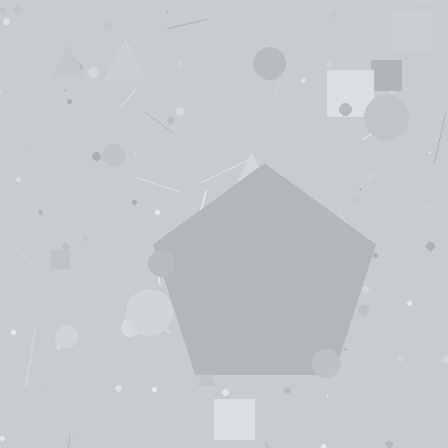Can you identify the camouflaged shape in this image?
The camouflaged shape is a pentagon.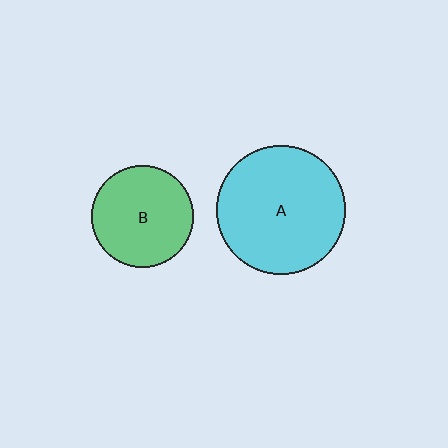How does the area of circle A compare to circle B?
Approximately 1.6 times.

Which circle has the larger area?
Circle A (cyan).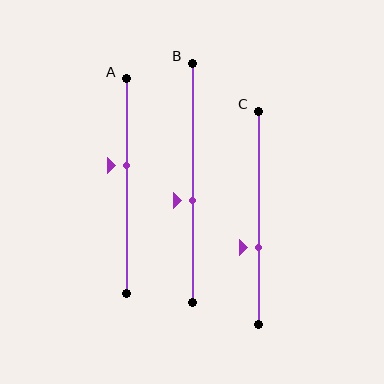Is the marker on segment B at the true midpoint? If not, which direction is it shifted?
No, the marker on segment B is shifted downward by about 7% of the segment length.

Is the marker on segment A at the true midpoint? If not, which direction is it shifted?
No, the marker on segment A is shifted upward by about 10% of the segment length.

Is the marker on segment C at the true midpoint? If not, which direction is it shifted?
No, the marker on segment C is shifted downward by about 14% of the segment length.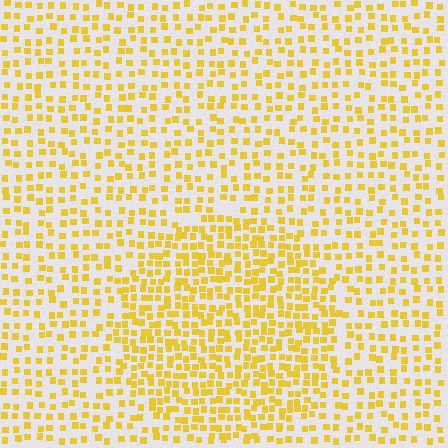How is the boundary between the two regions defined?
The boundary is defined by a change in element density (approximately 1.7x ratio). All elements are the same color, size, and shape.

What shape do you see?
I see a circle.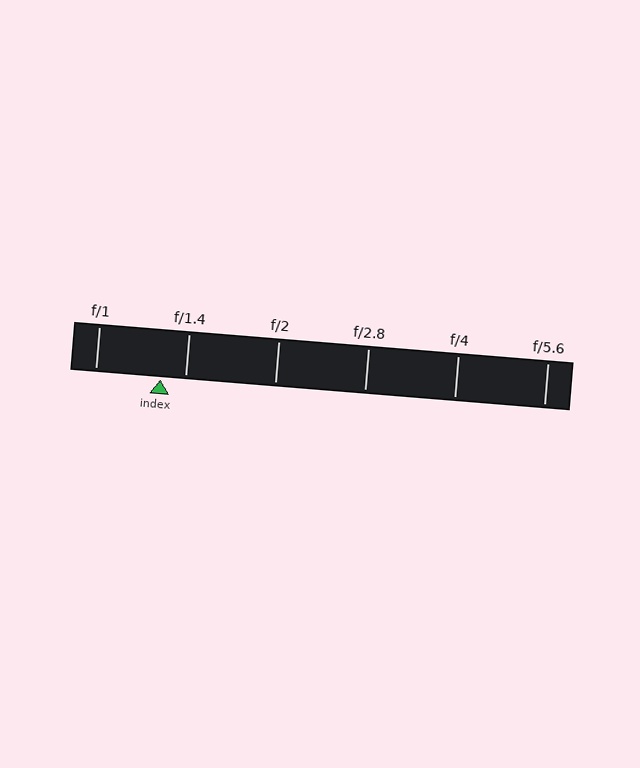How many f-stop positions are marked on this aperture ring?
There are 6 f-stop positions marked.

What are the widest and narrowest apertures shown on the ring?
The widest aperture shown is f/1 and the narrowest is f/5.6.